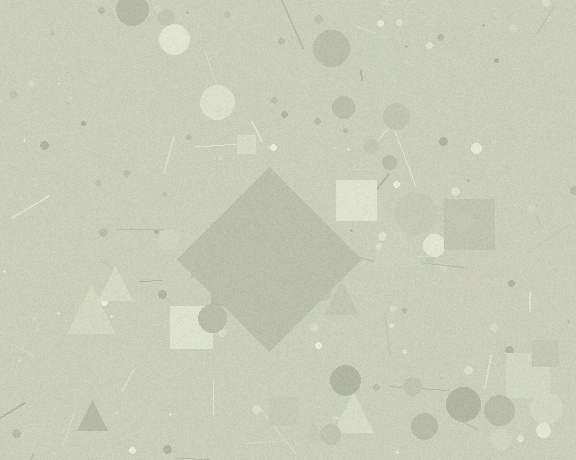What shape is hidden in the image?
A diamond is hidden in the image.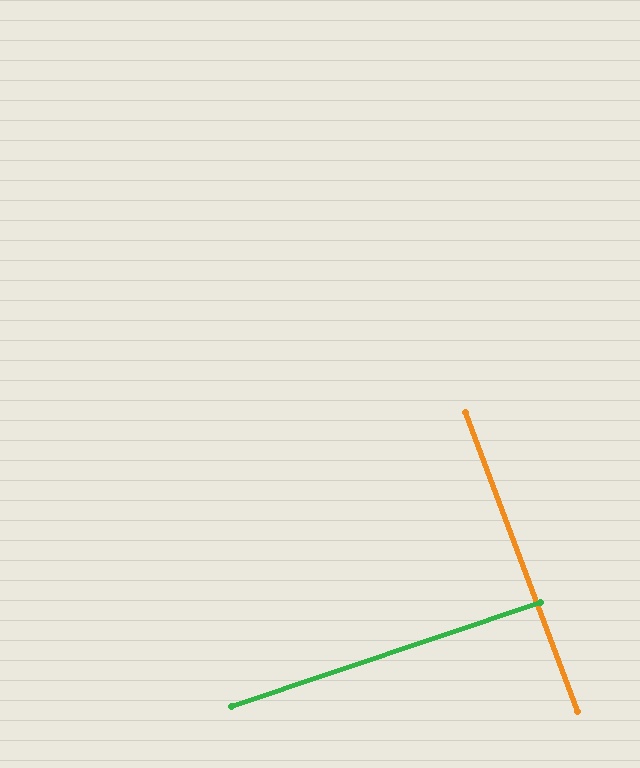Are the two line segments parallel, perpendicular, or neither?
Perpendicular — they meet at approximately 88°.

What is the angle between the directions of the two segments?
Approximately 88 degrees.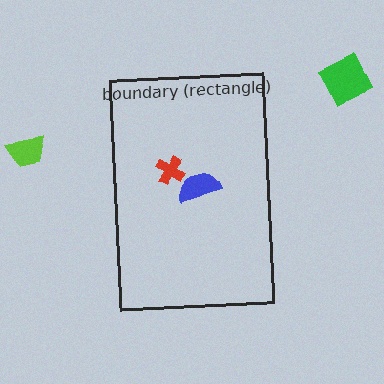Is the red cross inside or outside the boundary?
Inside.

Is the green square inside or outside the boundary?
Outside.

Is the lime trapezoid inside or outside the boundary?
Outside.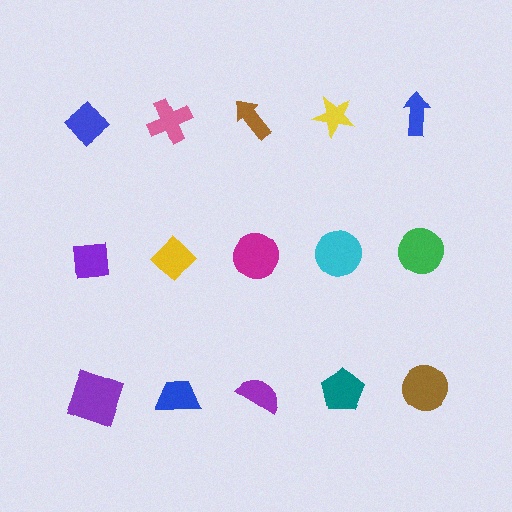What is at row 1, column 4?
A yellow star.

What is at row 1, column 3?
A brown arrow.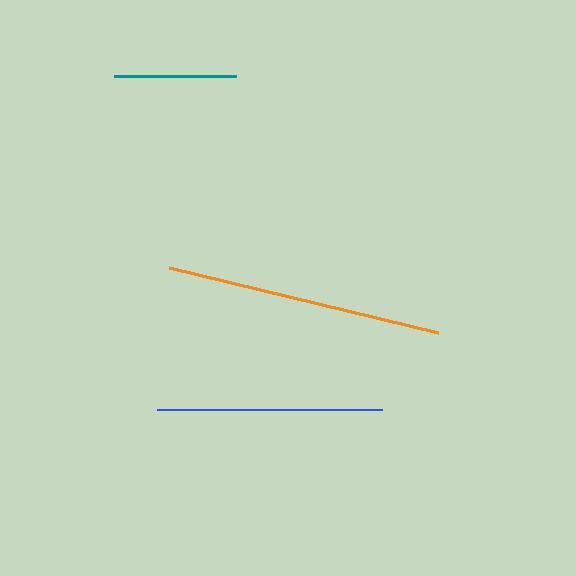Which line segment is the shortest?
The teal line is the shortest at approximately 122 pixels.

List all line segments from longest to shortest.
From longest to shortest: orange, blue, teal.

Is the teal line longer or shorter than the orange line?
The orange line is longer than the teal line.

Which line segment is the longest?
The orange line is the longest at approximately 277 pixels.